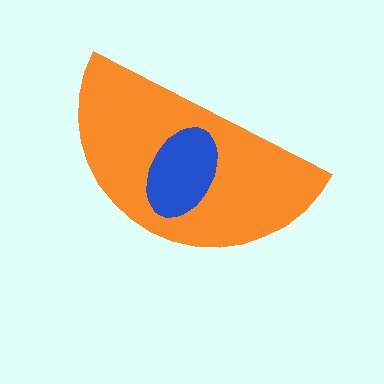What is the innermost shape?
The blue ellipse.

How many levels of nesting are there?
2.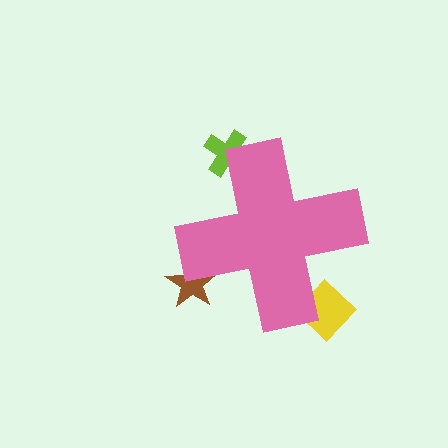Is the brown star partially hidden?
Yes, the brown star is partially hidden behind the pink cross.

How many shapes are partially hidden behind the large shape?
3 shapes are partially hidden.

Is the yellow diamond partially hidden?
Yes, the yellow diamond is partially hidden behind the pink cross.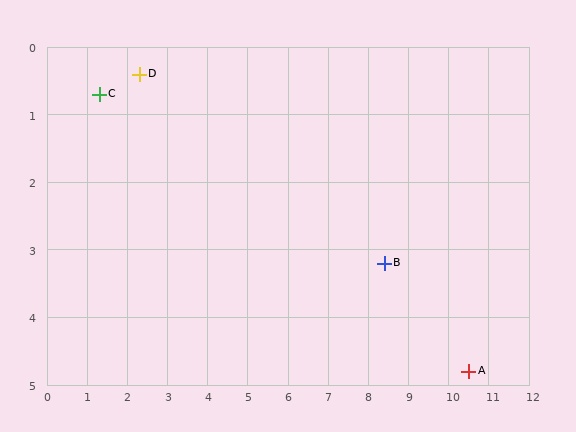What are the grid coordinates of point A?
Point A is at approximately (10.5, 4.8).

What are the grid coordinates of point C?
Point C is at approximately (1.3, 0.7).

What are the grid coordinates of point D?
Point D is at approximately (2.3, 0.4).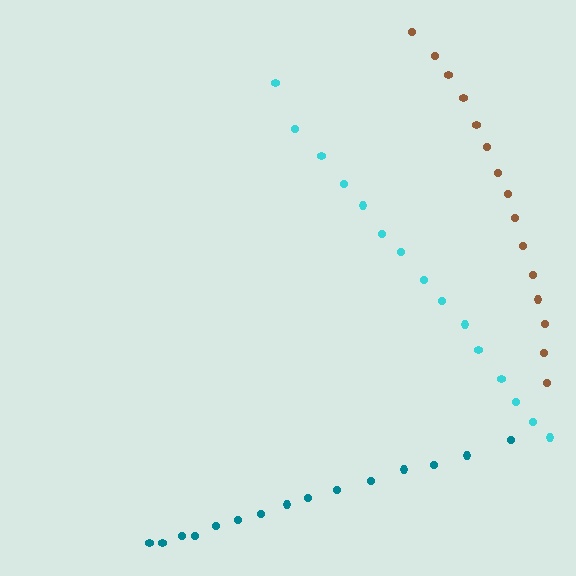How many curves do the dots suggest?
There are 3 distinct paths.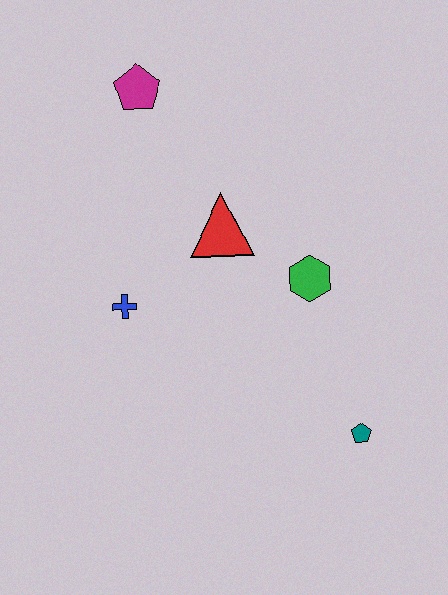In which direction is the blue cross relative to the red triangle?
The blue cross is to the left of the red triangle.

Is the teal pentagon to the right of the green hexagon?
Yes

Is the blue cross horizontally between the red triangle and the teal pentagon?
No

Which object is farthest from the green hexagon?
The magenta pentagon is farthest from the green hexagon.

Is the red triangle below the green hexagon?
No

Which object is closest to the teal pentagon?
The green hexagon is closest to the teal pentagon.